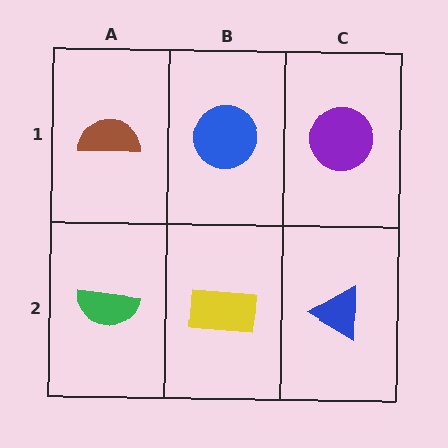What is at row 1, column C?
A purple circle.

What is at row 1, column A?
A brown semicircle.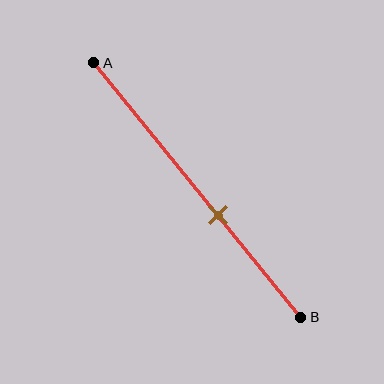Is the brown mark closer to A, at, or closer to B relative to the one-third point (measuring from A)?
The brown mark is closer to point B than the one-third point of segment AB.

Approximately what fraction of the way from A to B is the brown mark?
The brown mark is approximately 60% of the way from A to B.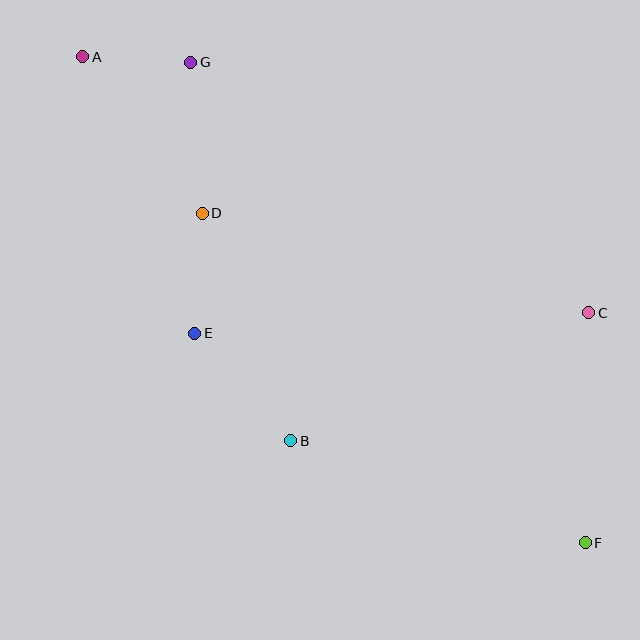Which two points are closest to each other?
Points A and G are closest to each other.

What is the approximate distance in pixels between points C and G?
The distance between C and G is approximately 470 pixels.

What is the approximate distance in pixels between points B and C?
The distance between B and C is approximately 324 pixels.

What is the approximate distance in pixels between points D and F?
The distance between D and F is approximately 505 pixels.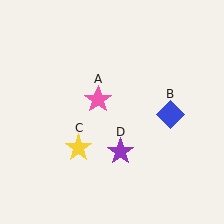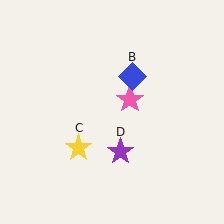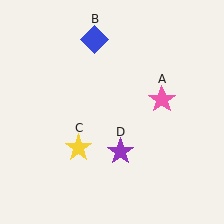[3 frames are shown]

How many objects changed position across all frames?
2 objects changed position: pink star (object A), blue diamond (object B).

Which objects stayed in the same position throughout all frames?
Yellow star (object C) and purple star (object D) remained stationary.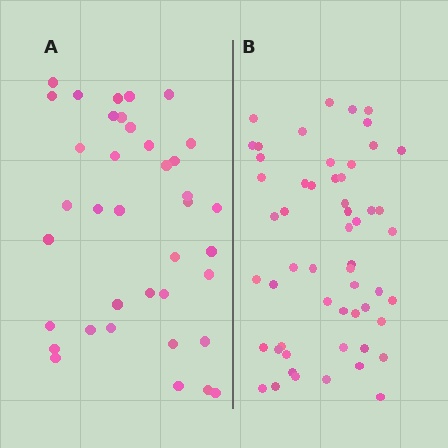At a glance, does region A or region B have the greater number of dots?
Region B (the right region) has more dots.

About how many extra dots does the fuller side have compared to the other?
Region B has approximately 15 more dots than region A.